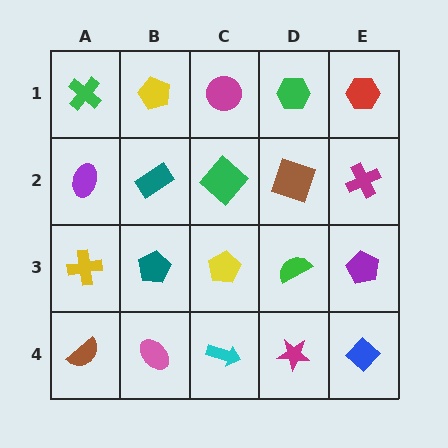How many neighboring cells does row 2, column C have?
4.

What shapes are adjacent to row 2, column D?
A green hexagon (row 1, column D), a green semicircle (row 3, column D), a green diamond (row 2, column C), a magenta cross (row 2, column E).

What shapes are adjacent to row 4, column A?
A yellow cross (row 3, column A), a pink ellipse (row 4, column B).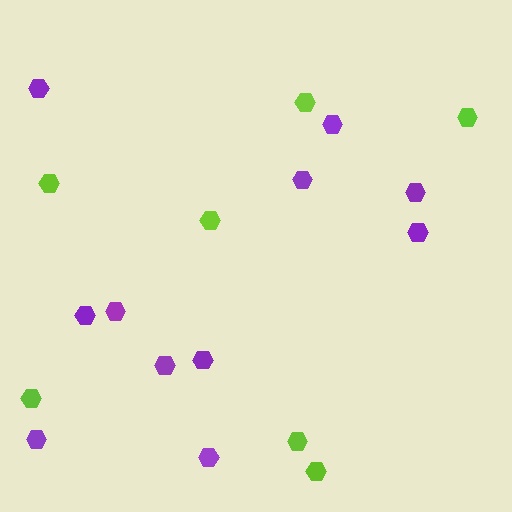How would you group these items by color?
There are 2 groups: one group of lime hexagons (7) and one group of purple hexagons (11).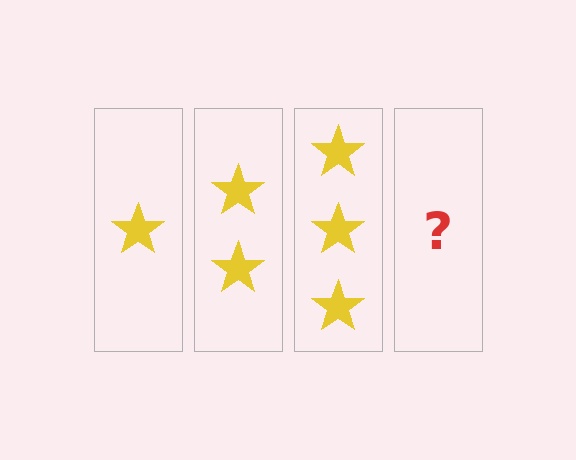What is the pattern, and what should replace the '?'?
The pattern is that each step adds one more star. The '?' should be 4 stars.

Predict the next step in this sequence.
The next step is 4 stars.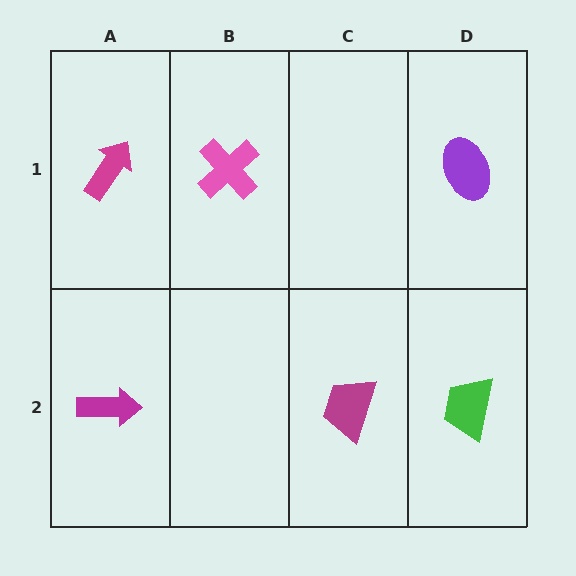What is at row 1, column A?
A magenta arrow.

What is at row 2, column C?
A magenta trapezoid.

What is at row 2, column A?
A magenta arrow.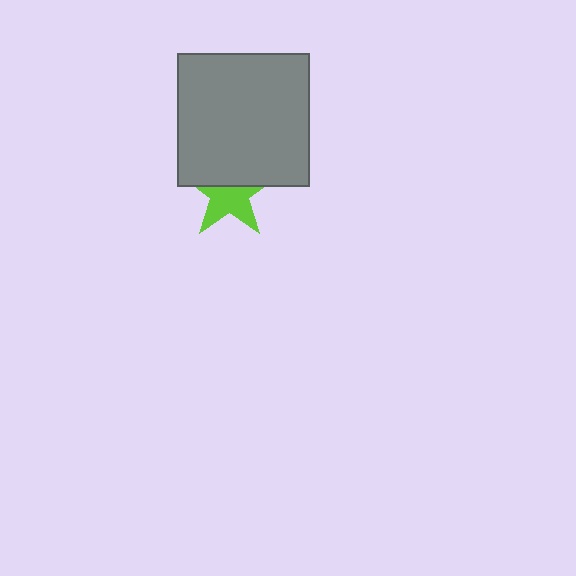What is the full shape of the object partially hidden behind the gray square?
The partially hidden object is a lime star.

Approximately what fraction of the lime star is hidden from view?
Roughly 46% of the lime star is hidden behind the gray square.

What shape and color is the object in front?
The object in front is a gray square.